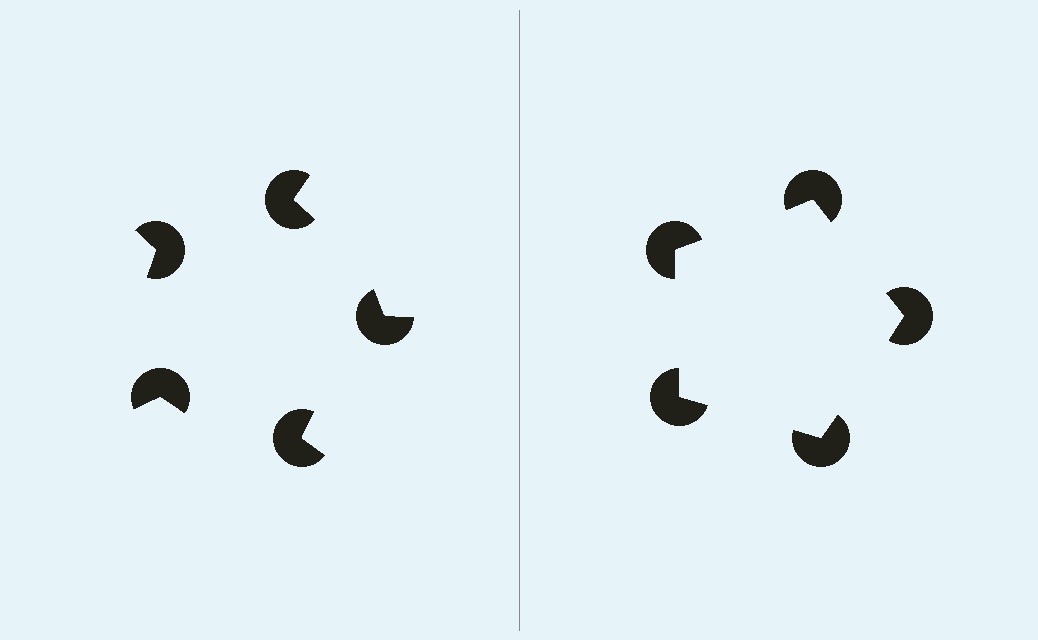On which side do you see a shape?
An illusory pentagon appears on the right side. On the left side the wedge cuts are rotated, so no coherent shape forms.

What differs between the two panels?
The pac-man discs are positioned identically on both sides; only the wedge orientations differ. On the right they align to a pentagon; on the left they are misaligned.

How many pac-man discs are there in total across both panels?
10 — 5 on each side.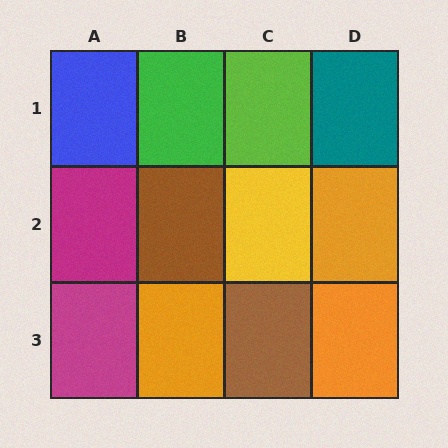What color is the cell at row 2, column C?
Yellow.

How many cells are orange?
3 cells are orange.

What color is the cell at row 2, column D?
Orange.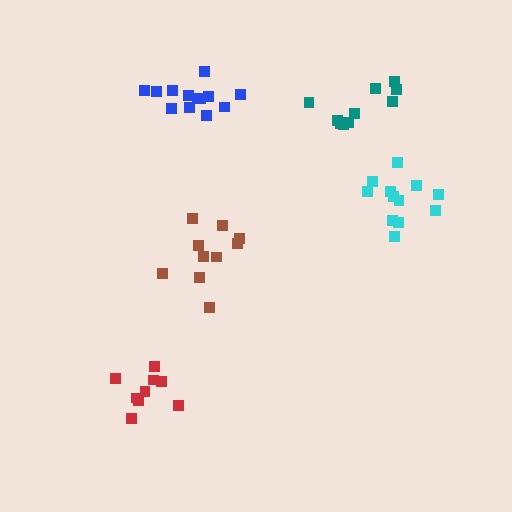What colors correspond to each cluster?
The clusters are colored: red, brown, cyan, teal, blue.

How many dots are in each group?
Group 1: 9 dots, Group 2: 10 dots, Group 3: 12 dots, Group 4: 10 dots, Group 5: 13 dots (54 total).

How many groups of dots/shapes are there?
There are 5 groups.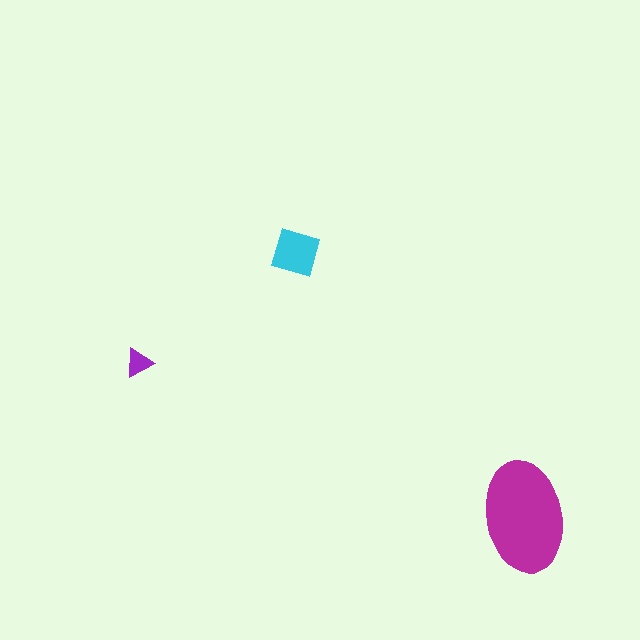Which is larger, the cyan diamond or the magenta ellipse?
The magenta ellipse.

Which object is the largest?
The magenta ellipse.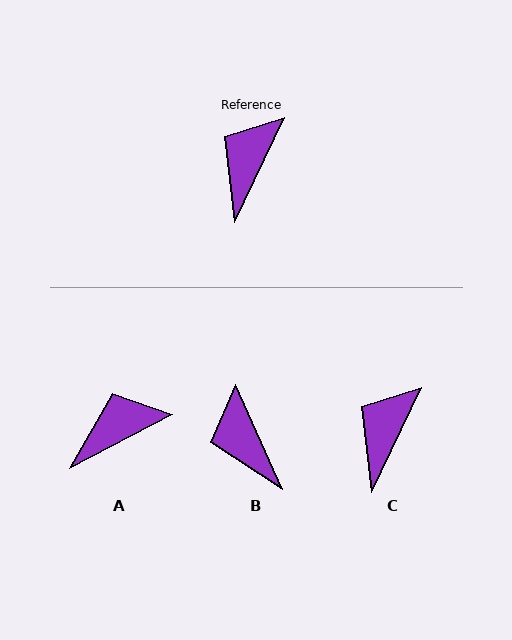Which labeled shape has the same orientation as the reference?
C.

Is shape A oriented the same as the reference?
No, it is off by about 37 degrees.